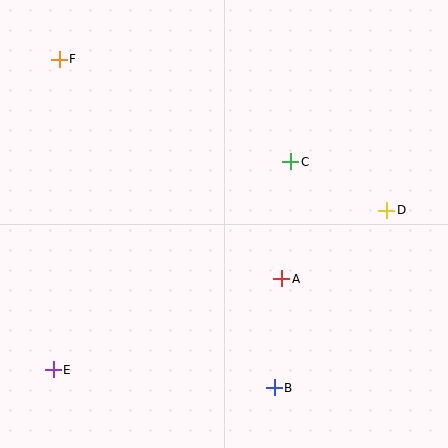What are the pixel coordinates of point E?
Point E is at (53, 370).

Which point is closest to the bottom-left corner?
Point E is closest to the bottom-left corner.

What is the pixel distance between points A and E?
The distance between A and E is 246 pixels.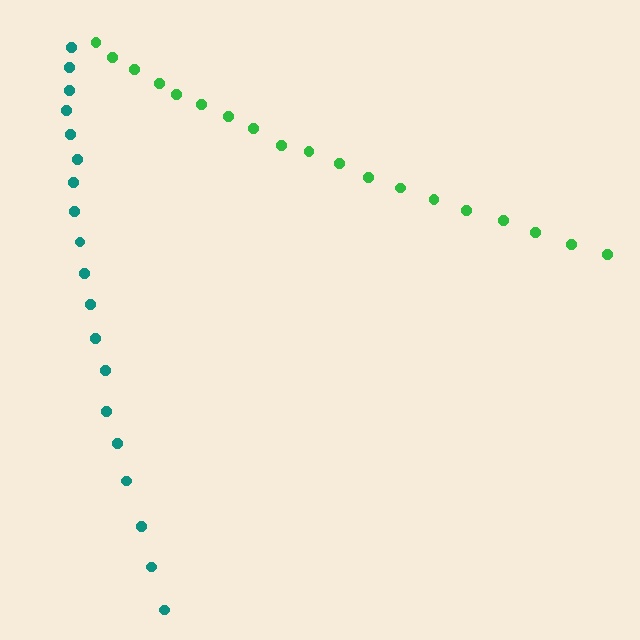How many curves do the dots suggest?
There are 2 distinct paths.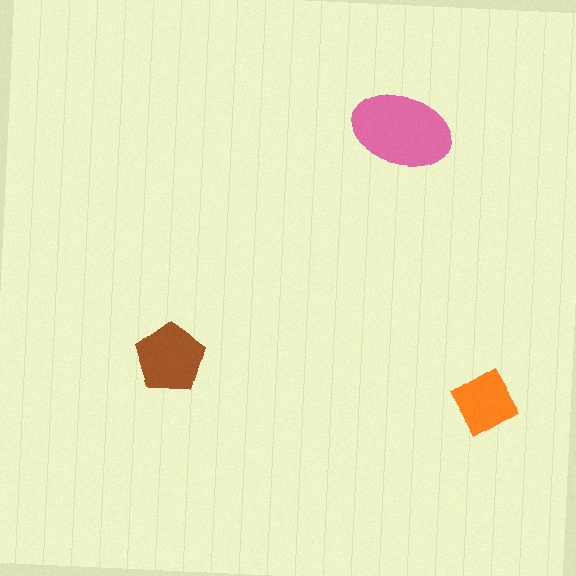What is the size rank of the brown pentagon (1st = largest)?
2nd.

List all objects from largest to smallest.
The pink ellipse, the brown pentagon, the orange diamond.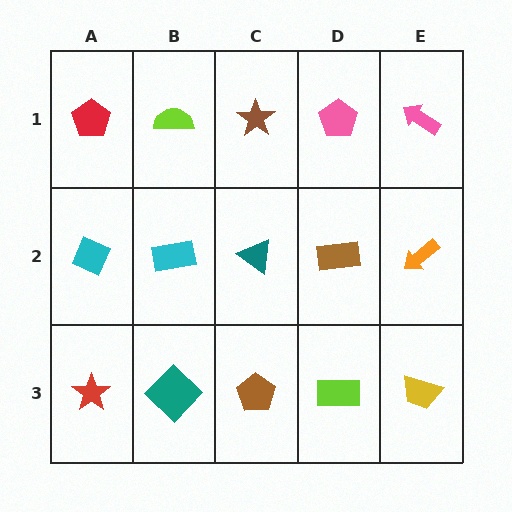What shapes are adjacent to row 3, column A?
A cyan diamond (row 2, column A), a teal diamond (row 3, column B).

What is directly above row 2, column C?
A brown star.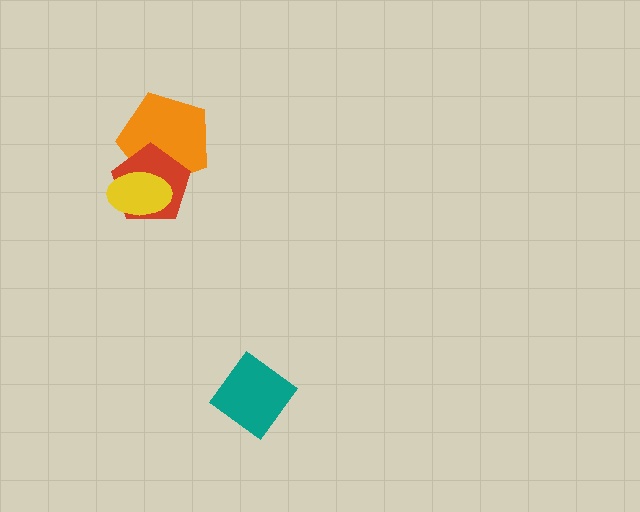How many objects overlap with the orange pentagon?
2 objects overlap with the orange pentagon.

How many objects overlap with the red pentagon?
2 objects overlap with the red pentagon.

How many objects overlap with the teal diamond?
0 objects overlap with the teal diamond.